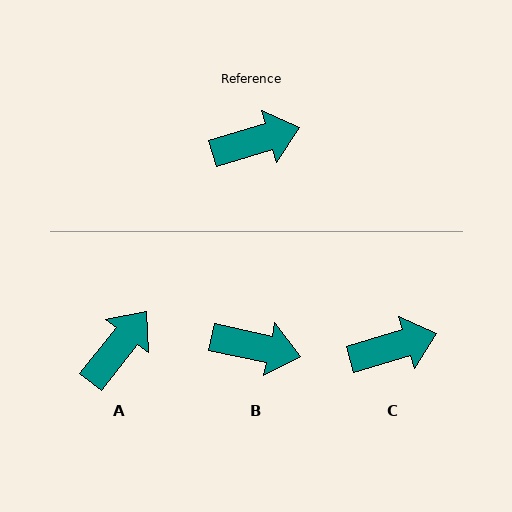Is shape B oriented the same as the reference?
No, it is off by about 29 degrees.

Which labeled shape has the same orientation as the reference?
C.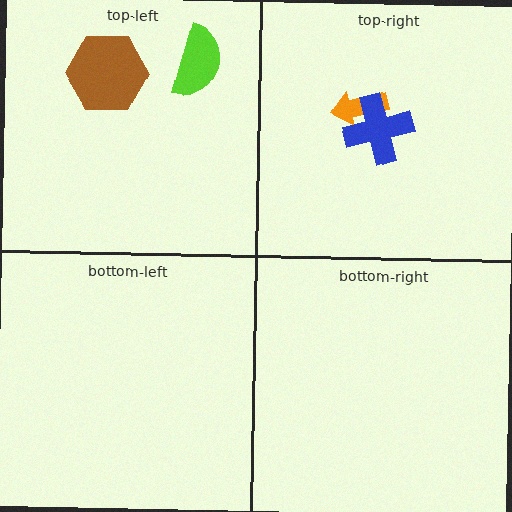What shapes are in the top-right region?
The orange arrow, the blue cross.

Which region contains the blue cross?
The top-right region.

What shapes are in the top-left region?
The lime semicircle, the brown hexagon.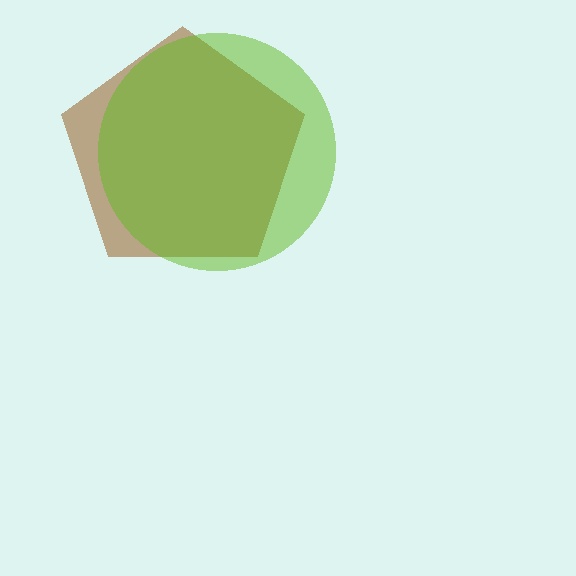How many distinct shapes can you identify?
There are 2 distinct shapes: a brown pentagon, a lime circle.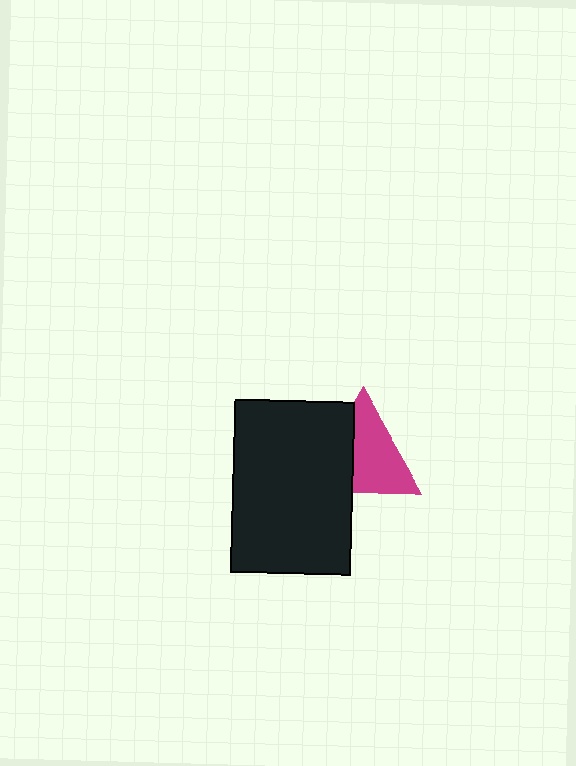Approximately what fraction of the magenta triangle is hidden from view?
Roughly 38% of the magenta triangle is hidden behind the black rectangle.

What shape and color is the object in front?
The object in front is a black rectangle.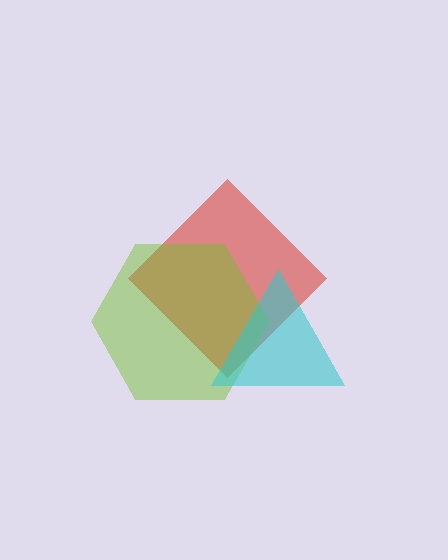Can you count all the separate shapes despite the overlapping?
Yes, there are 3 separate shapes.